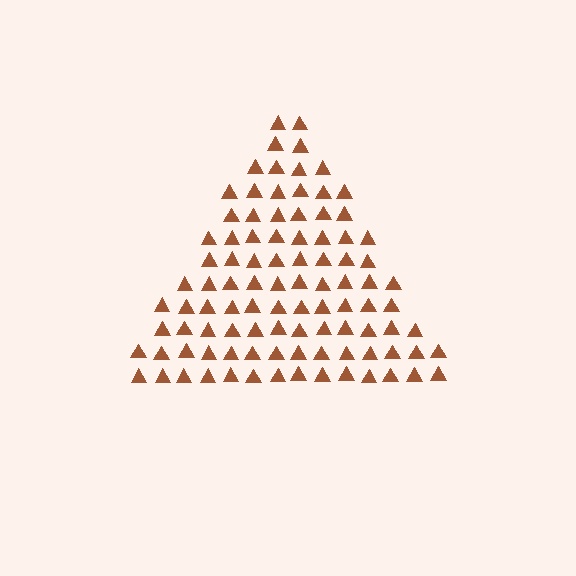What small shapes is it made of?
It is made of small triangles.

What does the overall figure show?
The overall figure shows a triangle.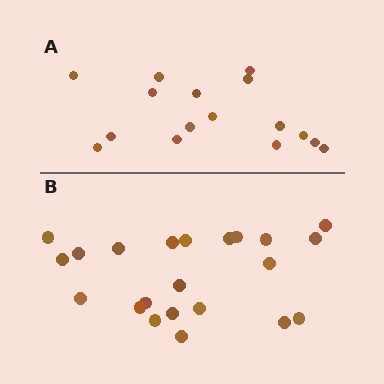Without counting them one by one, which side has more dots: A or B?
Region B (the bottom region) has more dots.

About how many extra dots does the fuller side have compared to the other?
Region B has about 6 more dots than region A.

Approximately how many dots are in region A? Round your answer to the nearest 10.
About 20 dots. (The exact count is 16, which rounds to 20.)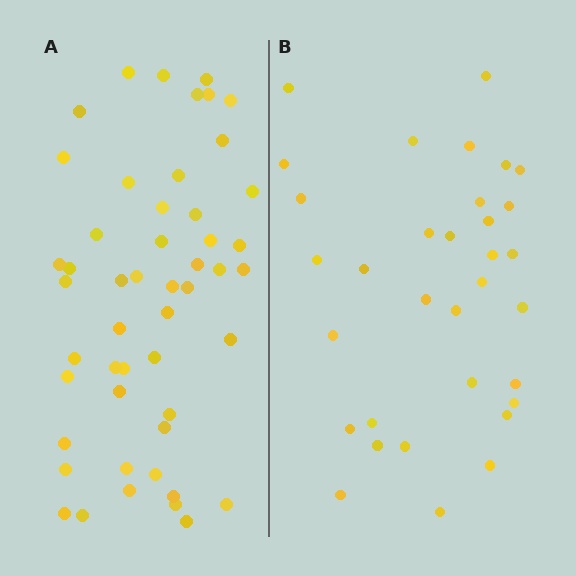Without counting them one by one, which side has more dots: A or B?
Region A (the left region) has more dots.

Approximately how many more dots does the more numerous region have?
Region A has approximately 15 more dots than region B.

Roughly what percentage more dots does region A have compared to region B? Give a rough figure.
About 50% more.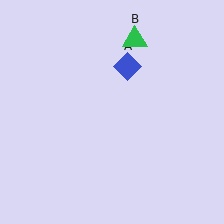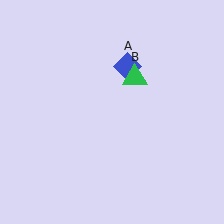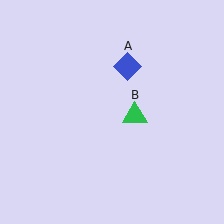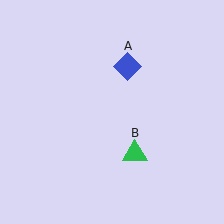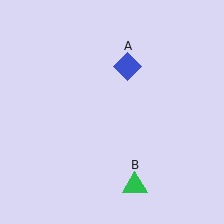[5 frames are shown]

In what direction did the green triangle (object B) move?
The green triangle (object B) moved down.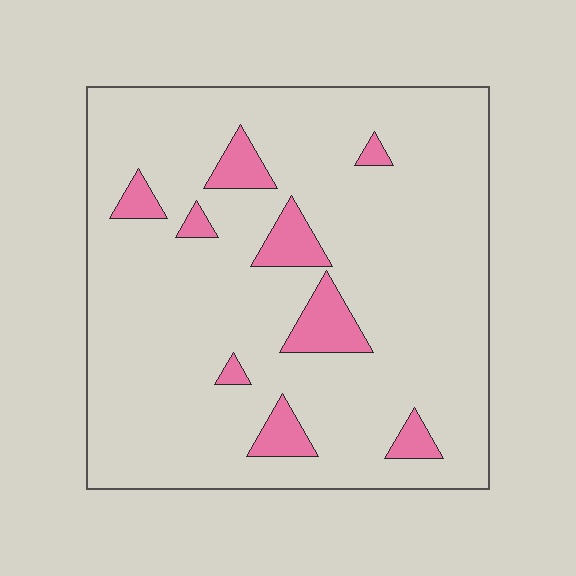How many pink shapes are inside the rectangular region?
9.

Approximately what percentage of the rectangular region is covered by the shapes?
Approximately 10%.